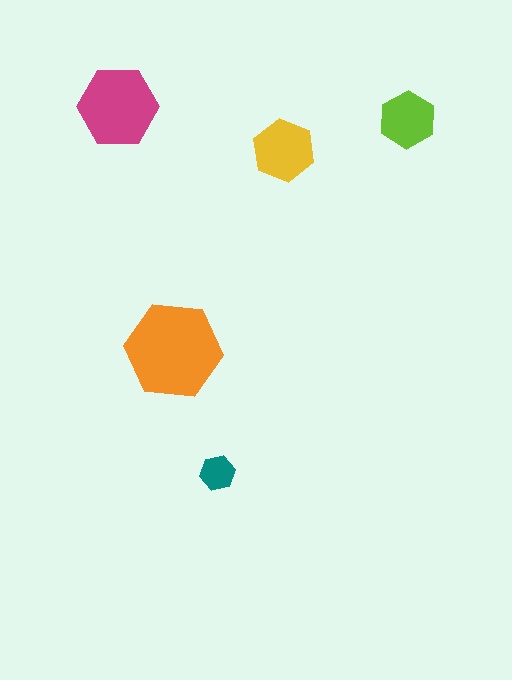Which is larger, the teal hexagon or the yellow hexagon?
The yellow one.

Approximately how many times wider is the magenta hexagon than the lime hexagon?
About 1.5 times wider.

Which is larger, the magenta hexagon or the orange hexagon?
The orange one.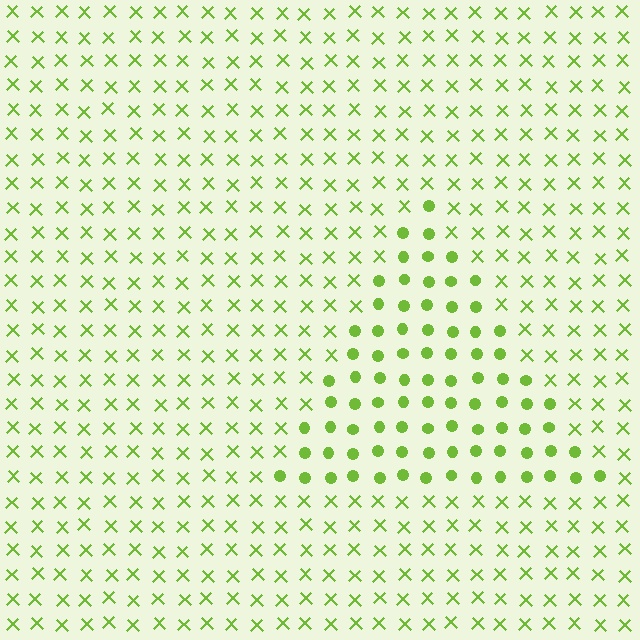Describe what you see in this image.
The image is filled with small lime elements arranged in a uniform grid. A triangle-shaped region contains circles, while the surrounding area contains X marks. The boundary is defined purely by the change in element shape.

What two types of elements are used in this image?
The image uses circles inside the triangle region and X marks outside it.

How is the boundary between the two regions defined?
The boundary is defined by a change in element shape: circles inside vs. X marks outside. All elements share the same color and spacing.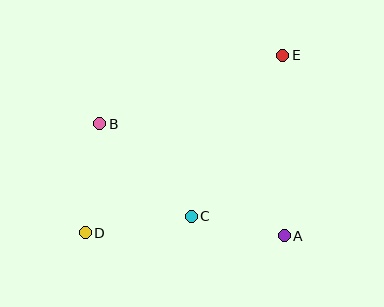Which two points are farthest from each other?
Points D and E are farthest from each other.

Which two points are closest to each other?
Points A and C are closest to each other.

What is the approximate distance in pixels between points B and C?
The distance between B and C is approximately 130 pixels.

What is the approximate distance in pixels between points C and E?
The distance between C and E is approximately 185 pixels.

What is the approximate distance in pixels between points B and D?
The distance between B and D is approximately 110 pixels.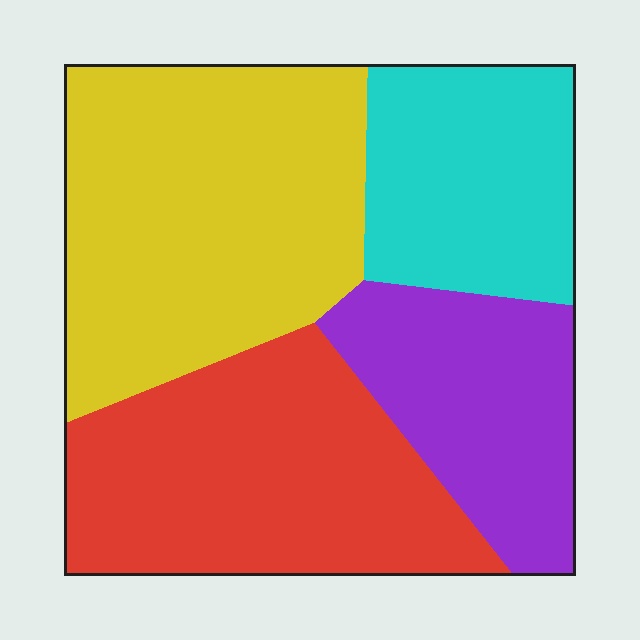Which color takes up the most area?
Yellow, at roughly 35%.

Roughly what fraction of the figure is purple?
Purple takes up about one fifth (1/5) of the figure.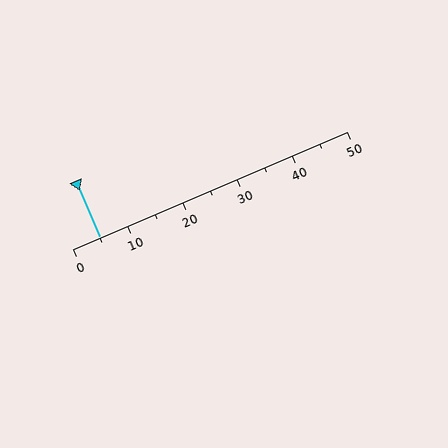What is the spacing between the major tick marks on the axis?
The major ticks are spaced 10 apart.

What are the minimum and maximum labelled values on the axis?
The axis runs from 0 to 50.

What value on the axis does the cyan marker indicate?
The marker indicates approximately 5.